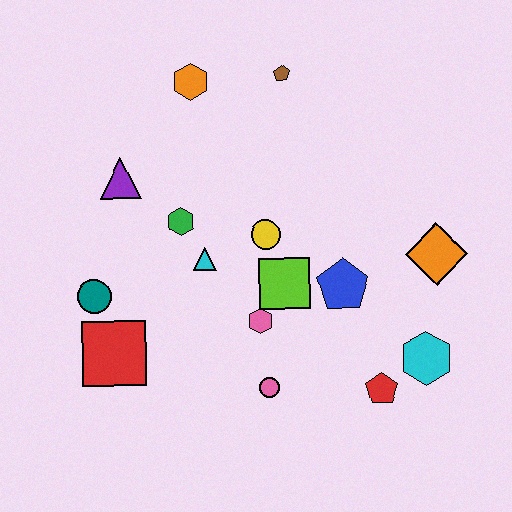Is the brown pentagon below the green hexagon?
No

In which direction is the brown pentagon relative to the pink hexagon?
The brown pentagon is above the pink hexagon.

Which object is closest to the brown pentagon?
The orange hexagon is closest to the brown pentagon.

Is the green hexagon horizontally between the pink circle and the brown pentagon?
No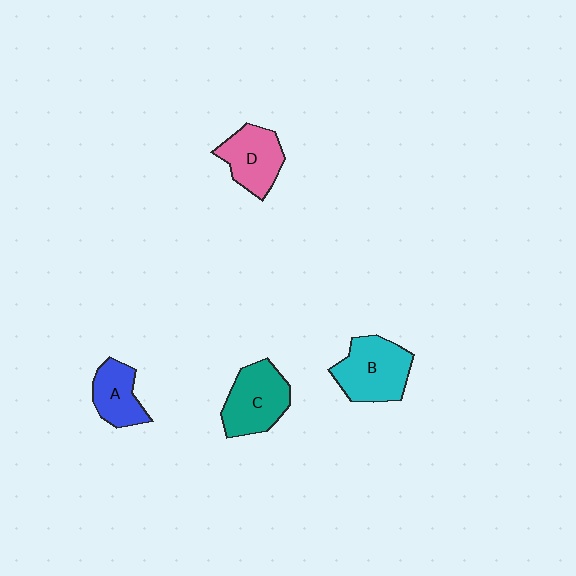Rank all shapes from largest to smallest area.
From largest to smallest: B (cyan), C (teal), D (pink), A (blue).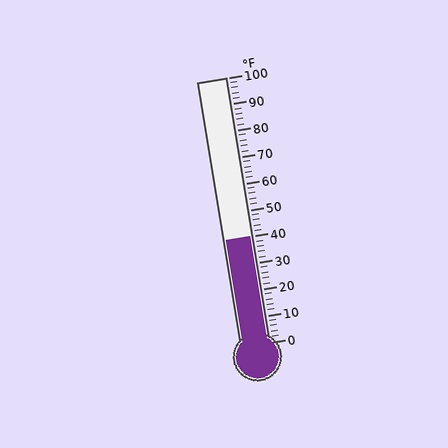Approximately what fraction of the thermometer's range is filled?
The thermometer is filled to approximately 40% of its range.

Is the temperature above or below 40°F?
The temperature is at 40°F.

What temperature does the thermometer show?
The thermometer shows approximately 40°F.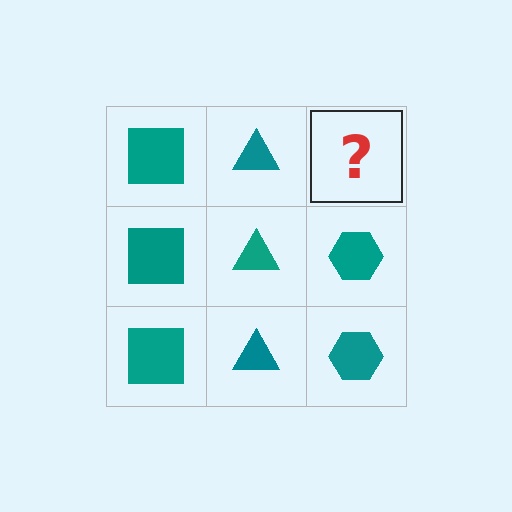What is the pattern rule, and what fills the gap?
The rule is that each column has a consistent shape. The gap should be filled with a teal hexagon.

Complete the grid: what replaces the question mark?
The question mark should be replaced with a teal hexagon.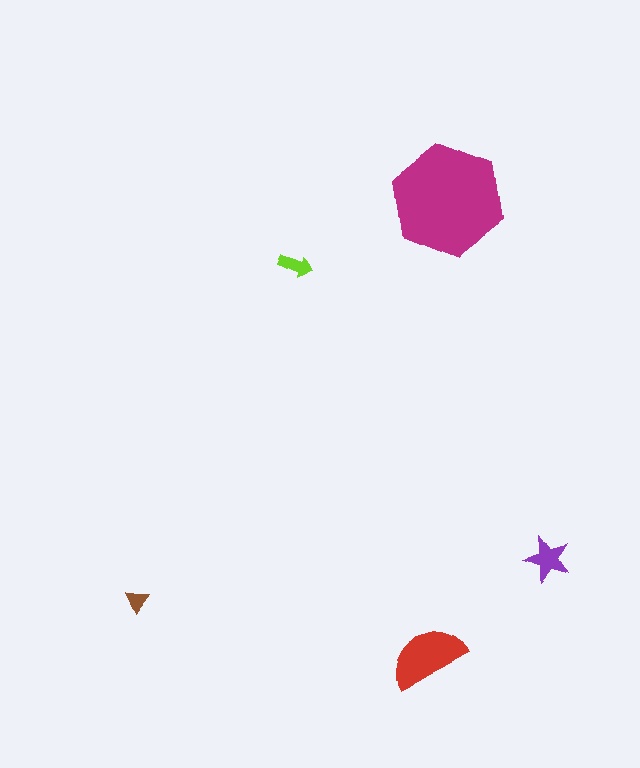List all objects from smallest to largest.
The brown triangle, the lime arrow, the purple star, the red semicircle, the magenta hexagon.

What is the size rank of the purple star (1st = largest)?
3rd.